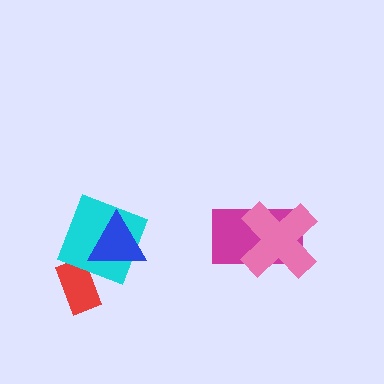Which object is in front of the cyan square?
The blue triangle is in front of the cyan square.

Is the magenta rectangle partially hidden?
Yes, it is partially covered by another shape.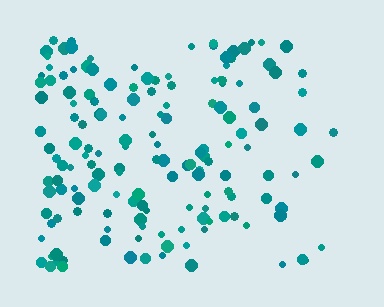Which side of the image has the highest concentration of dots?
The left.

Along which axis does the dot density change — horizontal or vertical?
Horizontal.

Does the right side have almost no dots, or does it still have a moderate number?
Still a moderate number, just noticeably fewer than the left.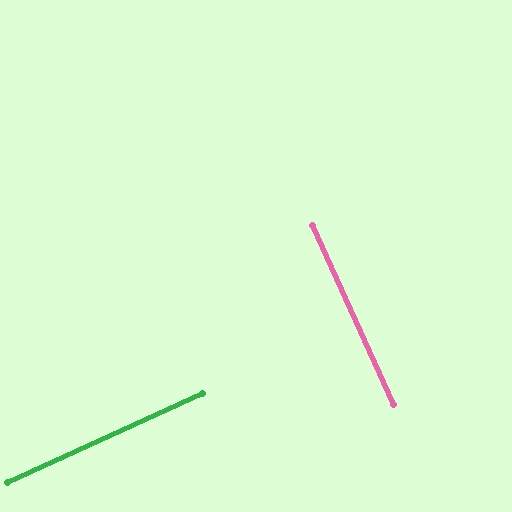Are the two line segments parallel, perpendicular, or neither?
Perpendicular — they meet at approximately 90°.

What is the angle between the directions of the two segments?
Approximately 90 degrees.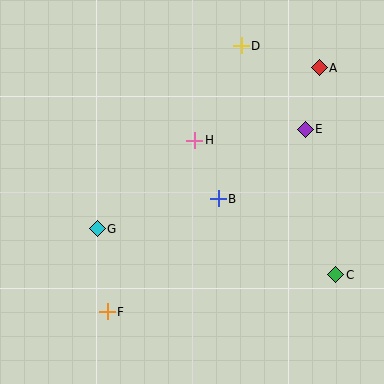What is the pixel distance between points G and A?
The distance between G and A is 274 pixels.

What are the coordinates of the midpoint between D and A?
The midpoint between D and A is at (280, 57).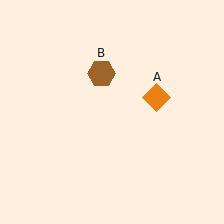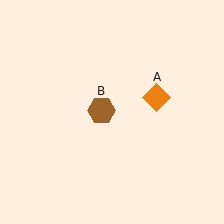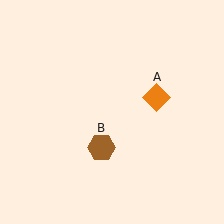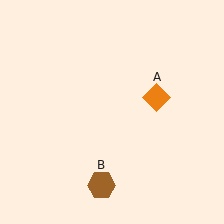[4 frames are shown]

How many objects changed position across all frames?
1 object changed position: brown hexagon (object B).